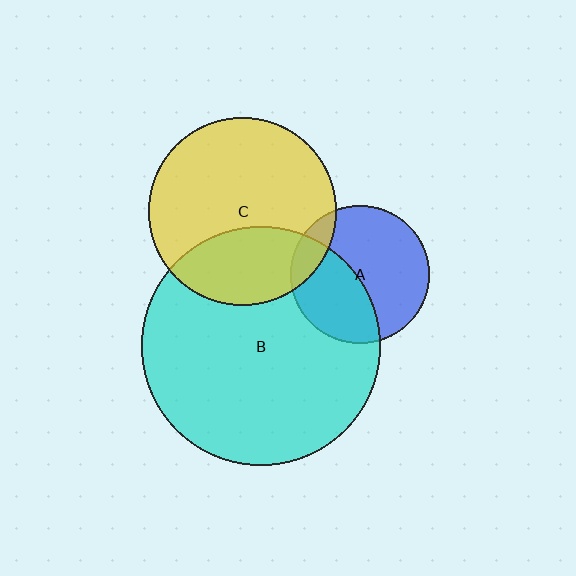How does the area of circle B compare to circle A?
Approximately 3.0 times.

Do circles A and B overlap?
Yes.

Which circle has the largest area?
Circle B (cyan).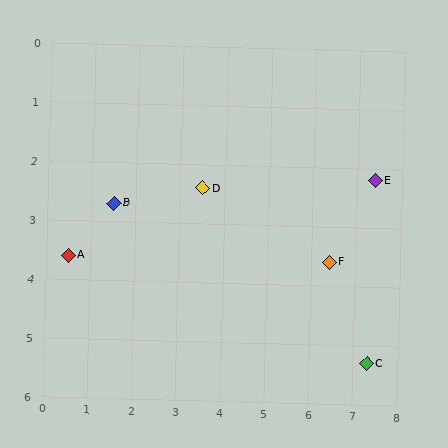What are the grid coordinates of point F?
Point F is at approximately (6.4, 3.6).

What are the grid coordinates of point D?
Point D is at approximately (3.5, 2.4).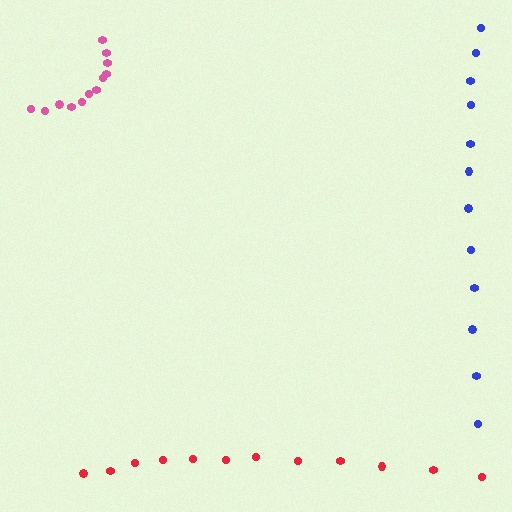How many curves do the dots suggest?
There are 3 distinct paths.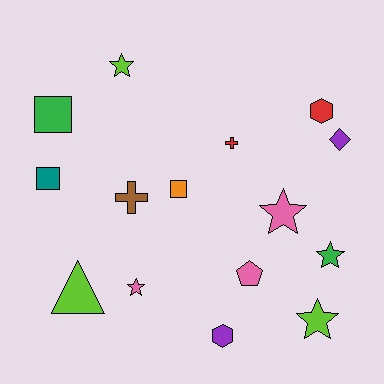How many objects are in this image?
There are 15 objects.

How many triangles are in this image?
There is 1 triangle.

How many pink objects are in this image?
There are 3 pink objects.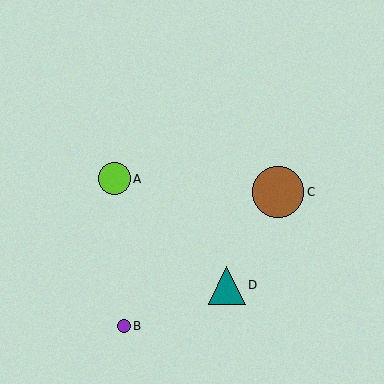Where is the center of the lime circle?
The center of the lime circle is at (114, 179).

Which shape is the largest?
The brown circle (labeled C) is the largest.